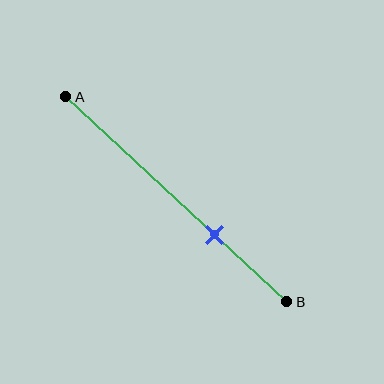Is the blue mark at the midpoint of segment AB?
No, the mark is at about 65% from A, not at the 50% midpoint.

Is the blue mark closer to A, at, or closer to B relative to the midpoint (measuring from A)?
The blue mark is closer to point B than the midpoint of segment AB.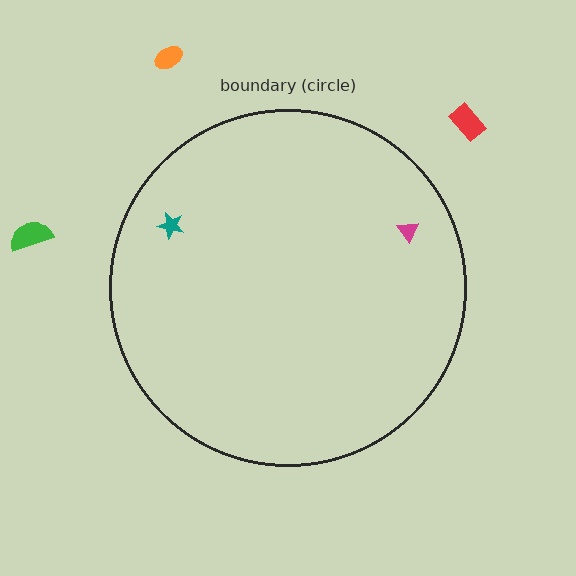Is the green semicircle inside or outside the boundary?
Outside.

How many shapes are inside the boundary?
2 inside, 3 outside.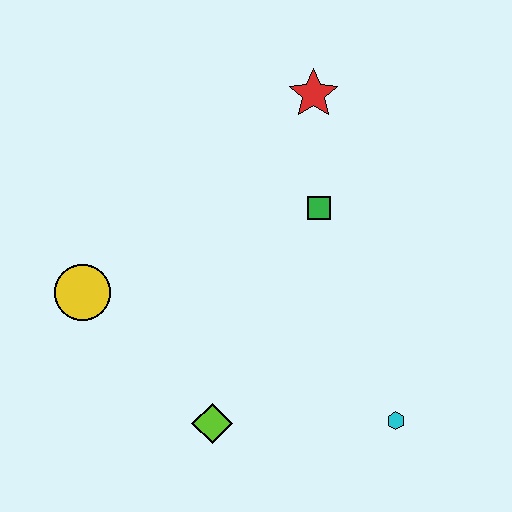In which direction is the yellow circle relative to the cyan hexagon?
The yellow circle is to the left of the cyan hexagon.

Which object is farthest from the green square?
The yellow circle is farthest from the green square.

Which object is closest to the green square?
The red star is closest to the green square.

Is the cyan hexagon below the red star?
Yes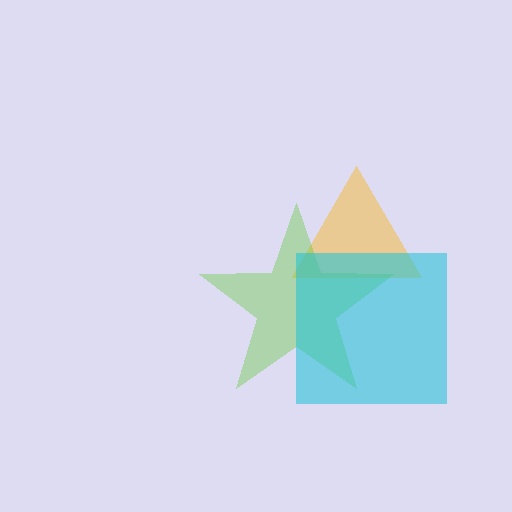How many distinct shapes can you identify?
There are 3 distinct shapes: a yellow triangle, a lime star, a cyan square.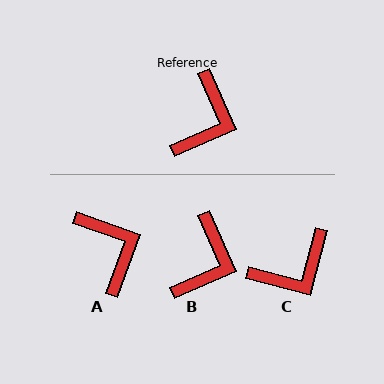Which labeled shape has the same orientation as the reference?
B.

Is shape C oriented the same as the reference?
No, it is off by about 39 degrees.